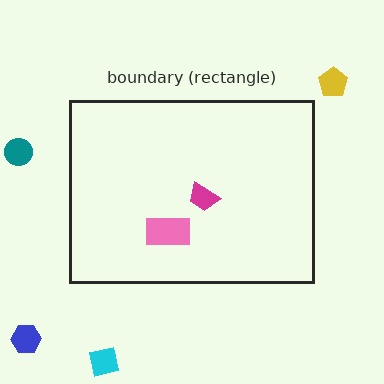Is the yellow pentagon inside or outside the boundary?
Outside.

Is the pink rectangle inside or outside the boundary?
Inside.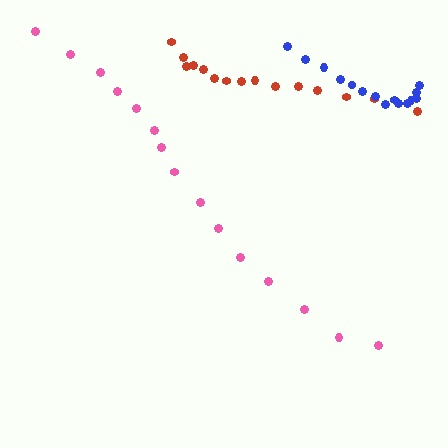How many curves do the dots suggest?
There are 3 distinct paths.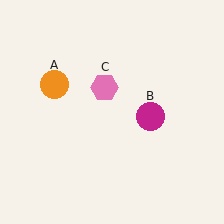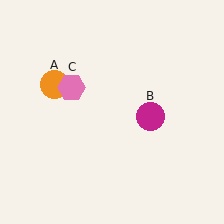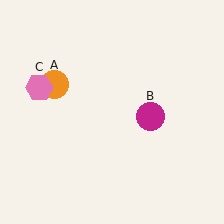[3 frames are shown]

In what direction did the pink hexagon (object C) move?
The pink hexagon (object C) moved left.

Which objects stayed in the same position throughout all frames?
Orange circle (object A) and magenta circle (object B) remained stationary.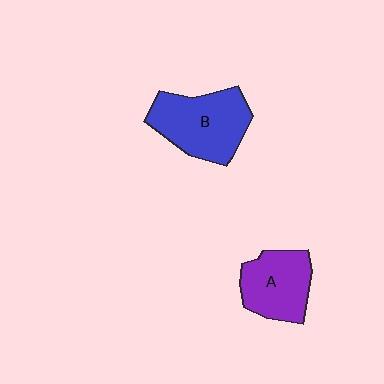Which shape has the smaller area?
Shape A (purple).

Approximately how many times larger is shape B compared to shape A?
Approximately 1.3 times.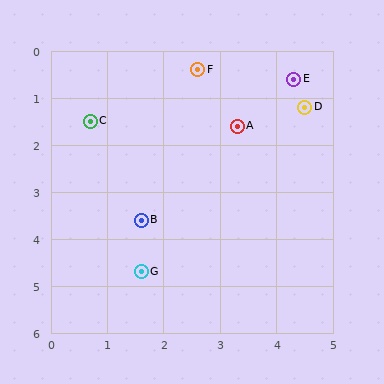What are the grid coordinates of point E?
Point E is at approximately (4.3, 0.6).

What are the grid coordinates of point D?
Point D is at approximately (4.5, 1.2).